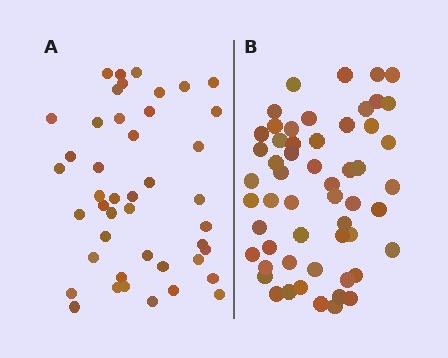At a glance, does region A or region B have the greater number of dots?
Region B (the right region) has more dots.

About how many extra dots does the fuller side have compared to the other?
Region B has roughly 12 or so more dots than region A.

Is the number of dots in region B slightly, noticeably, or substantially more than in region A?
Region B has noticeably more, but not dramatically so. The ratio is roughly 1.2 to 1.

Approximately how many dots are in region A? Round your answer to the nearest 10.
About 40 dots. (The exact count is 44, which rounds to 40.)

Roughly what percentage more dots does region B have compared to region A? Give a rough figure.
About 25% more.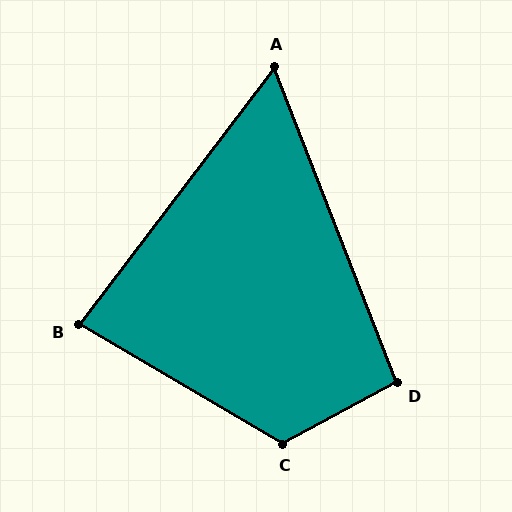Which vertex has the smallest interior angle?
A, at approximately 59 degrees.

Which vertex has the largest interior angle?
C, at approximately 121 degrees.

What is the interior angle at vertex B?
Approximately 83 degrees (acute).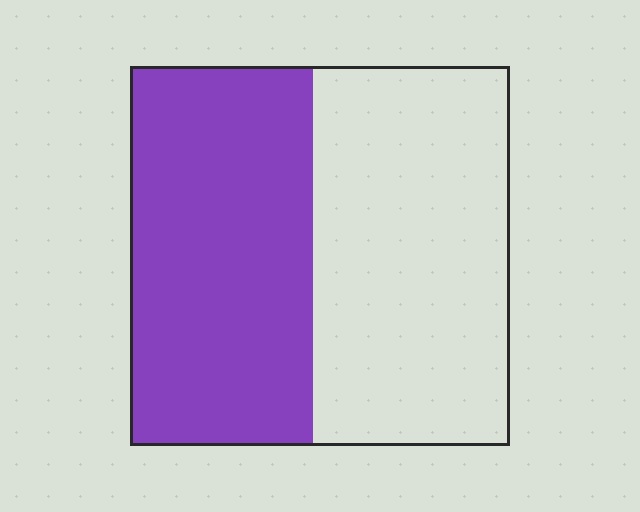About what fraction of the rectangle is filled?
About one half (1/2).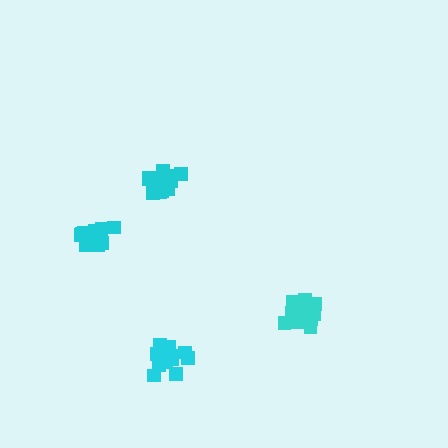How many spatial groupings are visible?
There are 4 spatial groupings.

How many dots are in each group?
Group 1: 15 dots, Group 2: 14 dots, Group 3: 16 dots, Group 4: 20 dots (65 total).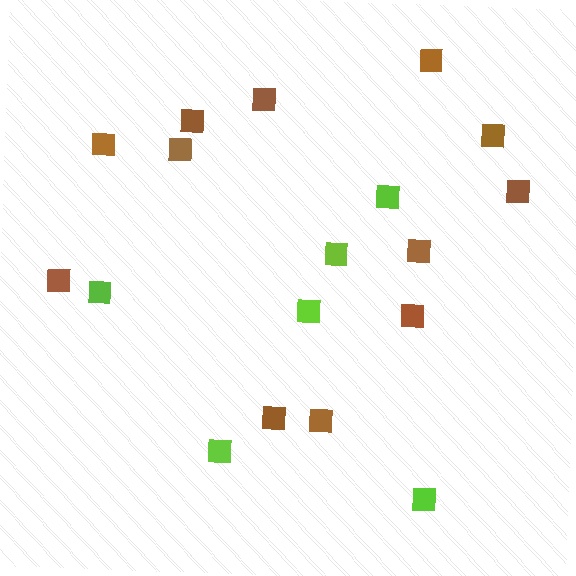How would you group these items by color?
There are 2 groups: one group of brown squares (12) and one group of lime squares (6).